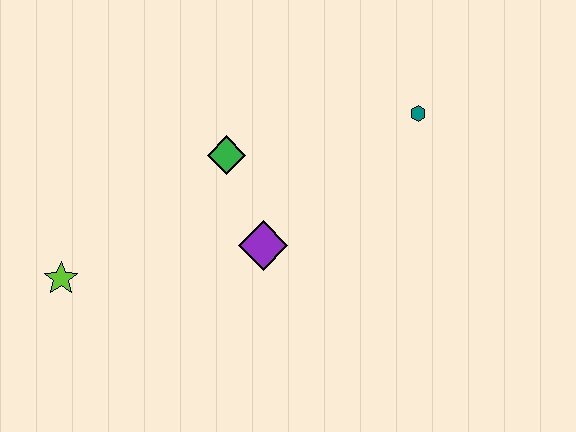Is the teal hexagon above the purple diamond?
Yes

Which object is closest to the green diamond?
The purple diamond is closest to the green diamond.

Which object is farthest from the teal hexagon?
The lime star is farthest from the teal hexagon.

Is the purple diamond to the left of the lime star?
No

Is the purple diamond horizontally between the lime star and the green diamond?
No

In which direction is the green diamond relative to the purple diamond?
The green diamond is above the purple diamond.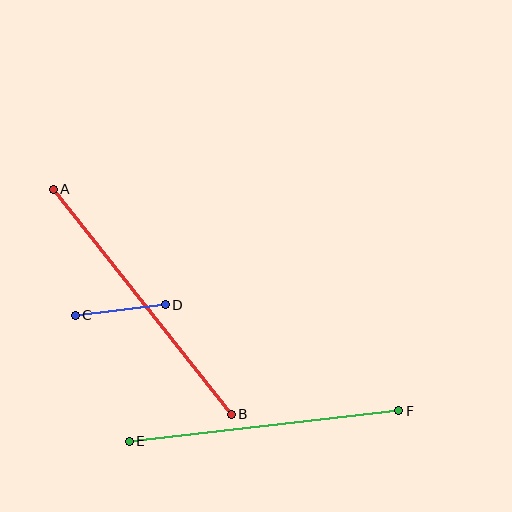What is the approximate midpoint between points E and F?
The midpoint is at approximately (264, 426) pixels.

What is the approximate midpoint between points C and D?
The midpoint is at approximately (120, 310) pixels.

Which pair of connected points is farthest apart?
Points A and B are farthest apart.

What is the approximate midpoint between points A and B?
The midpoint is at approximately (142, 302) pixels.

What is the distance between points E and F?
The distance is approximately 271 pixels.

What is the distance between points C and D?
The distance is approximately 90 pixels.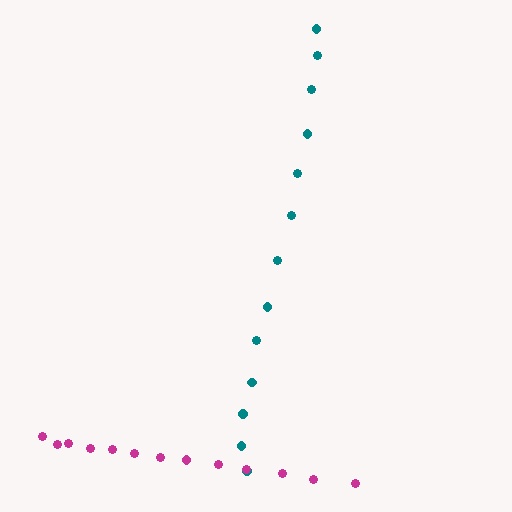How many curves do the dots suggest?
There are 2 distinct paths.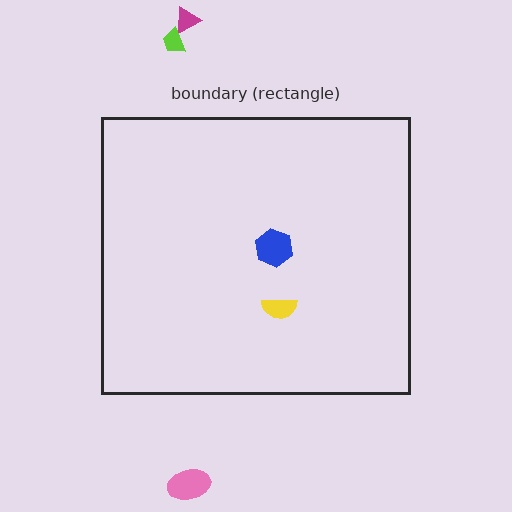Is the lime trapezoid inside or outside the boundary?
Outside.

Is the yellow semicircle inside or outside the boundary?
Inside.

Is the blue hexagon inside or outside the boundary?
Inside.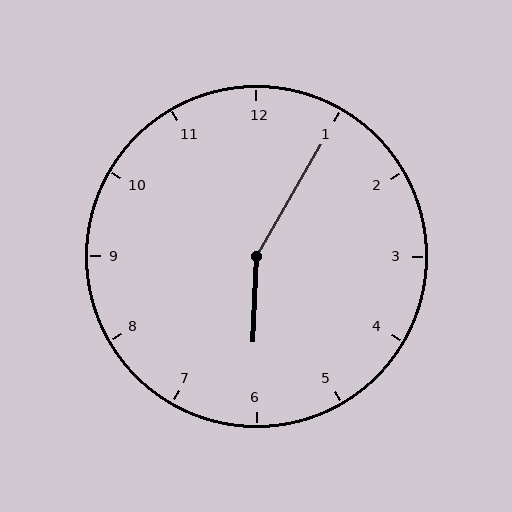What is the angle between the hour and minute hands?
Approximately 152 degrees.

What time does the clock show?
6:05.